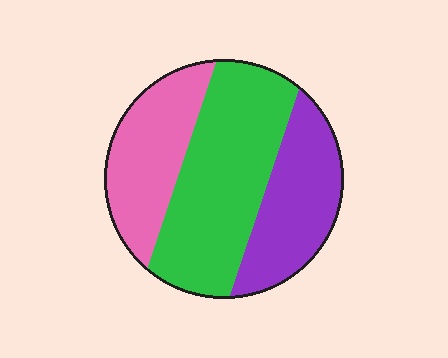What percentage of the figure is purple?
Purple covers roughly 30% of the figure.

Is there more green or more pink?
Green.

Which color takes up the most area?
Green, at roughly 45%.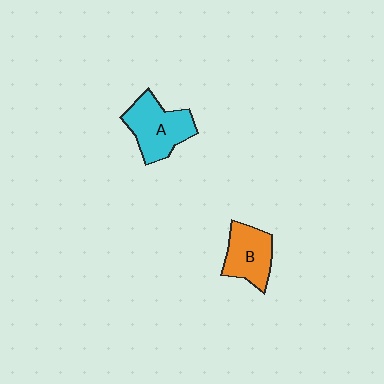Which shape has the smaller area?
Shape B (orange).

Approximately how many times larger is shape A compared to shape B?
Approximately 1.2 times.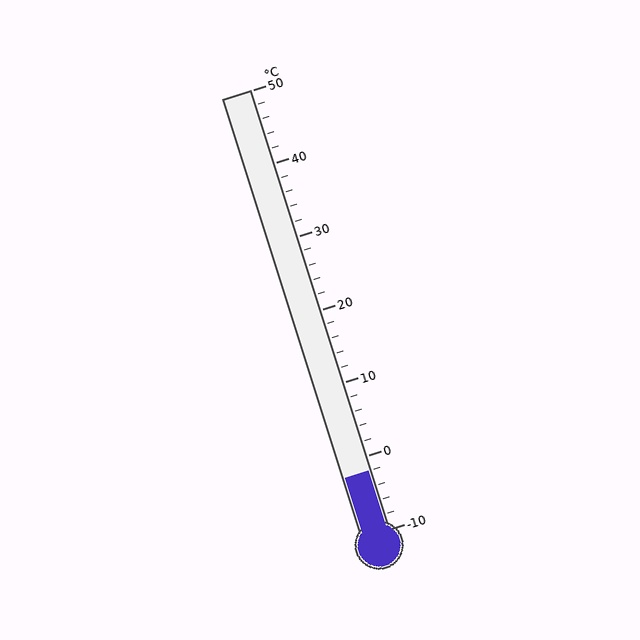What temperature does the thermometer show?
The thermometer shows approximately -2°C.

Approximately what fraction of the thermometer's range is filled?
The thermometer is filled to approximately 15% of its range.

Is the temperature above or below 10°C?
The temperature is below 10°C.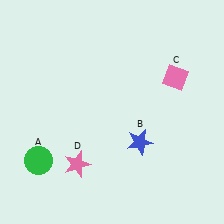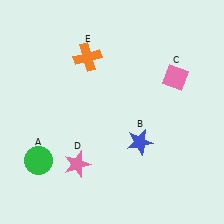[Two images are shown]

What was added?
An orange cross (E) was added in Image 2.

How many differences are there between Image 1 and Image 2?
There is 1 difference between the two images.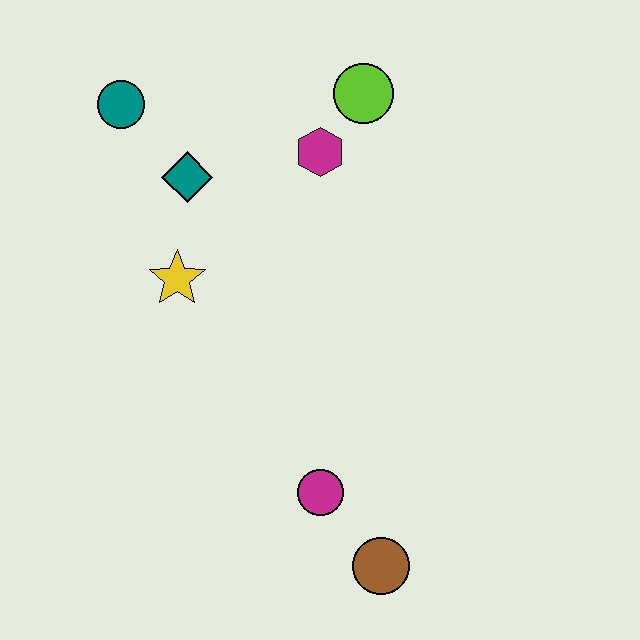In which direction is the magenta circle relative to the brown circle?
The magenta circle is above the brown circle.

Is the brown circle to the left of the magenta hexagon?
No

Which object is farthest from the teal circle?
The brown circle is farthest from the teal circle.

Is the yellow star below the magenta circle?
No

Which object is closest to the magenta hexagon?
The lime circle is closest to the magenta hexagon.